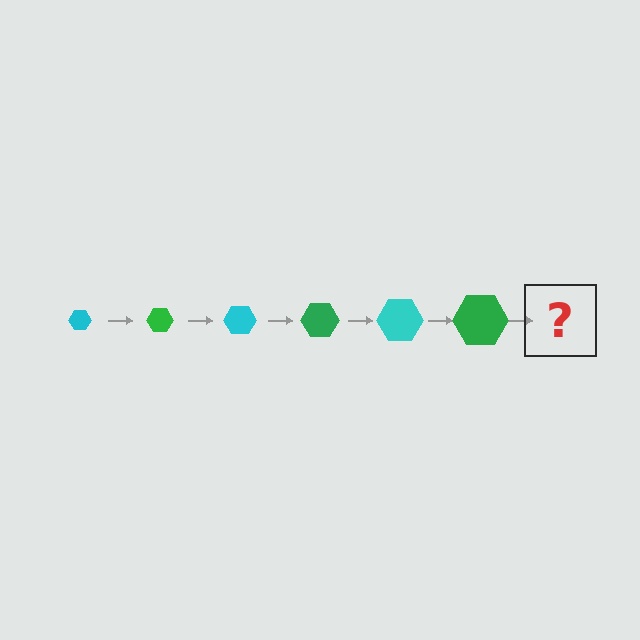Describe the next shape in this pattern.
It should be a cyan hexagon, larger than the previous one.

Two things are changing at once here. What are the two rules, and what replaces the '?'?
The two rules are that the hexagon grows larger each step and the color cycles through cyan and green. The '?' should be a cyan hexagon, larger than the previous one.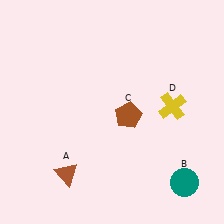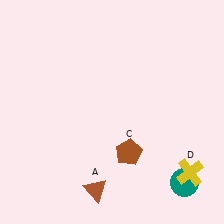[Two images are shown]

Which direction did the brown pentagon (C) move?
The brown pentagon (C) moved down.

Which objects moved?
The objects that moved are: the brown triangle (A), the brown pentagon (C), the yellow cross (D).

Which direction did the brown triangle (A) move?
The brown triangle (A) moved right.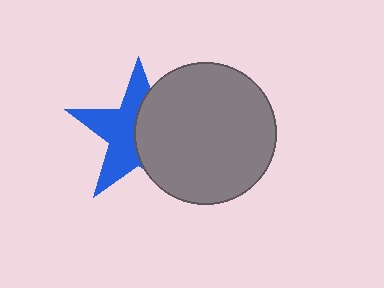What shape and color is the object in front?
The object in front is a gray circle.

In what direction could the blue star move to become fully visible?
The blue star could move left. That would shift it out from behind the gray circle entirely.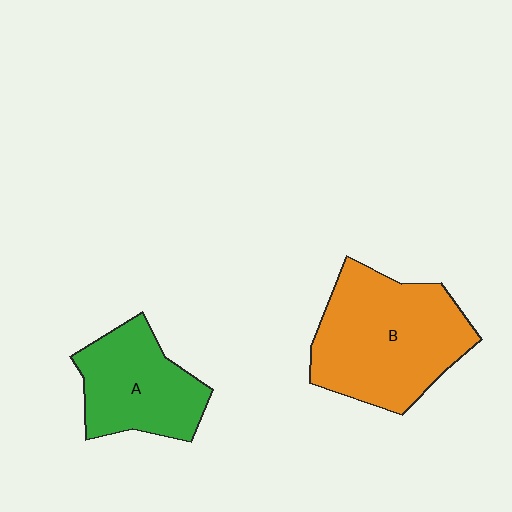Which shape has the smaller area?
Shape A (green).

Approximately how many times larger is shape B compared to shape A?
Approximately 1.5 times.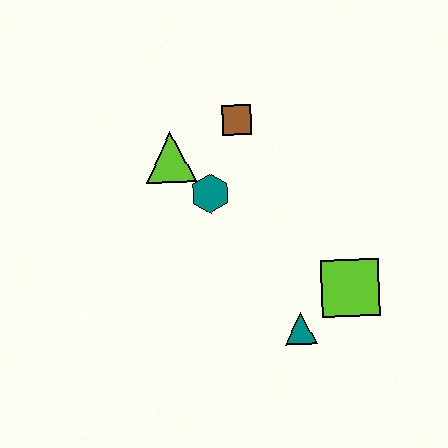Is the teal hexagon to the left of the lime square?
Yes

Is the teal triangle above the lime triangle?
No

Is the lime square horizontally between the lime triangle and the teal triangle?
No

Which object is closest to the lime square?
The teal triangle is closest to the lime square.